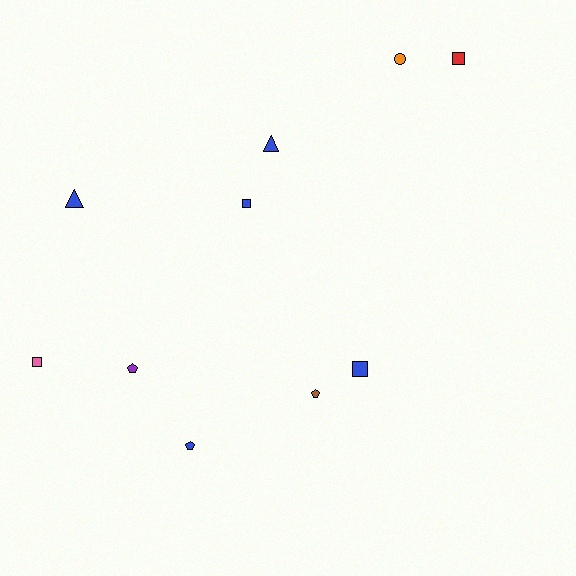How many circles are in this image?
There is 1 circle.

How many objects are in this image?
There are 10 objects.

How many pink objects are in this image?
There is 1 pink object.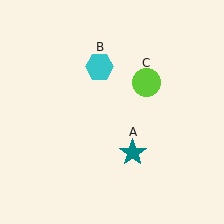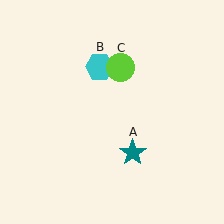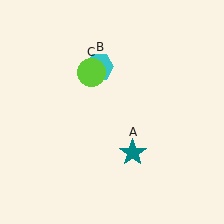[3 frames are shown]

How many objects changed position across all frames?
1 object changed position: lime circle (object C).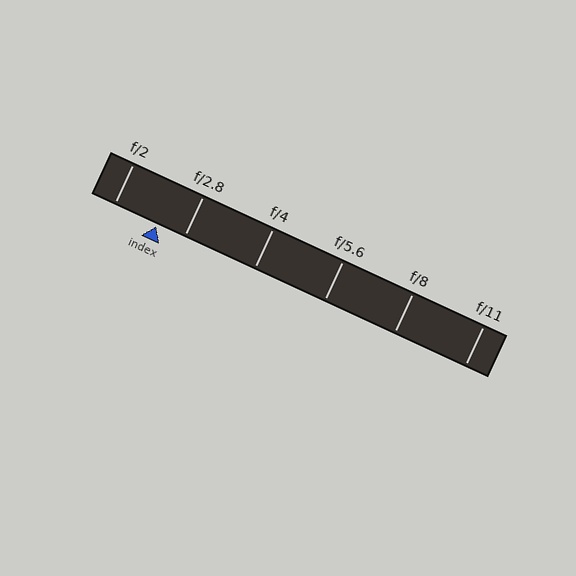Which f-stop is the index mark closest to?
The index mark is closest to f/2.8.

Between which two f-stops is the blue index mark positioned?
The index mark is between f/2 and f/2.8.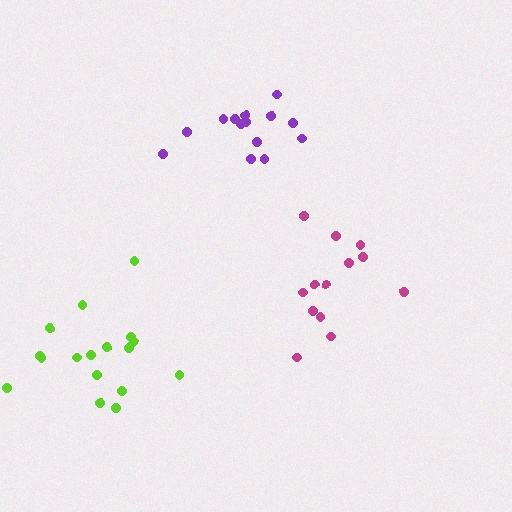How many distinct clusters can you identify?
There are 3 distinct clusters.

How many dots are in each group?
Group 1: 15 dots, Group 2: 13 dots, Group 3: 17 dots (45 total).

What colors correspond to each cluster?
The clusters are colored: purple, magenta, lime.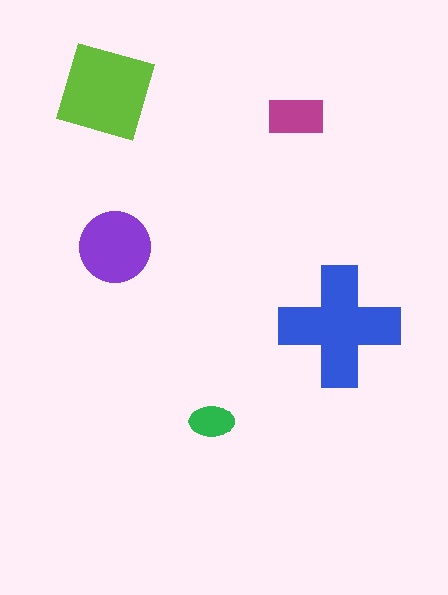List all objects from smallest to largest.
The green ellipse, the magenta rectangle, the purple circle, the lime square, the blue cross.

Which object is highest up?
The lime square is topmost.